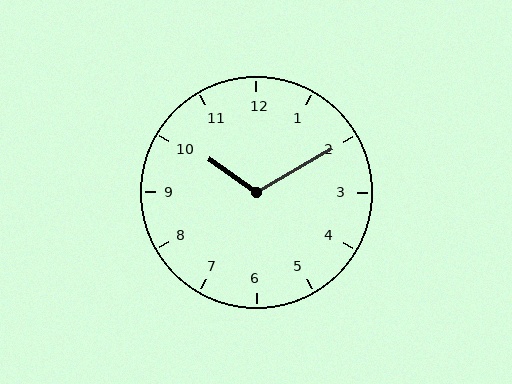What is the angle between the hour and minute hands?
Approximately 115 degrees.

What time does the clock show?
10:10.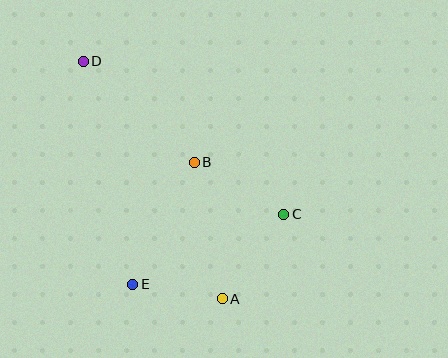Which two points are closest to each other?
Points A and E are closest to each other.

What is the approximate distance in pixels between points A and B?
The distance between A and B is approximately 139 pixels.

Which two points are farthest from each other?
Points A and D are farthest from each other.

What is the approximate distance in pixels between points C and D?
The distance between C and D is approximately 252 pixels.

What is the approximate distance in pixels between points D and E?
The distance between D and E is approximately 229 pixels.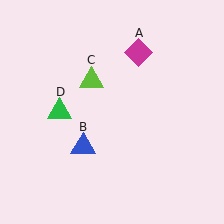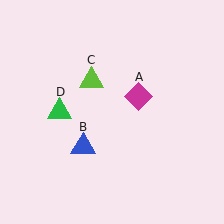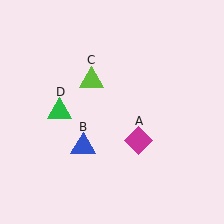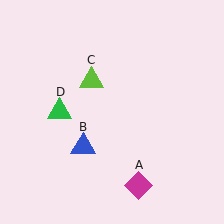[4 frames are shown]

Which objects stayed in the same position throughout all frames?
Blue triangle (object B) and lime triangle (object C) and green triangle (object D) remained stationary.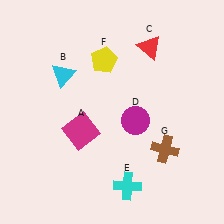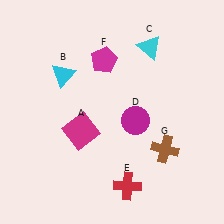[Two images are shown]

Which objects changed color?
C changed from red to cyan. E changed from cyan to red. F changed from yellow to magenta.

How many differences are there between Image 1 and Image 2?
There are 3 differences between the two images.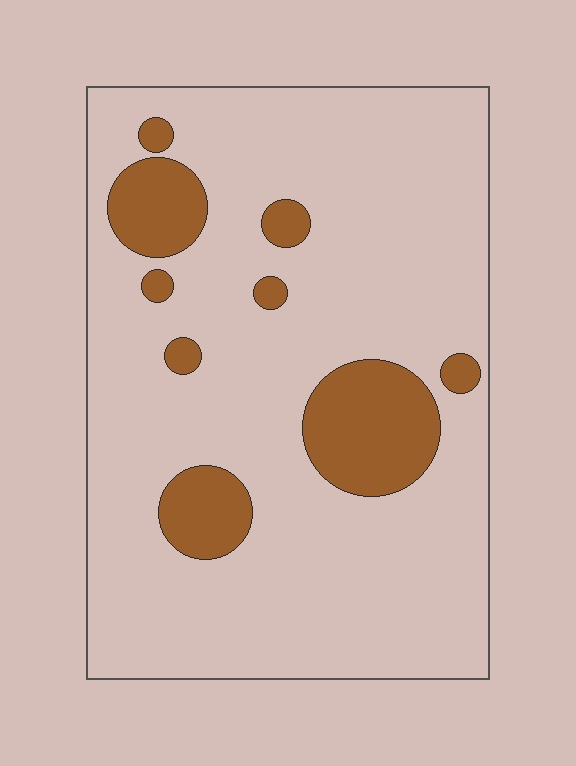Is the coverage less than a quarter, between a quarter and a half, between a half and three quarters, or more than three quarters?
Less than a quarter.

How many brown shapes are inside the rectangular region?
9.